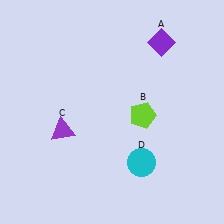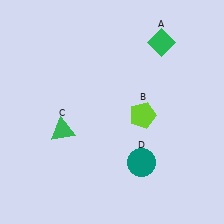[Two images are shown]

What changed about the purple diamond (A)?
In Image 1, A is purple. In Image 2, it changed to green.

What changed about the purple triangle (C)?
In Image 1, C is purple. In Image 2, it changed to green.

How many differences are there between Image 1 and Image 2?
There are 3 differences between the two images.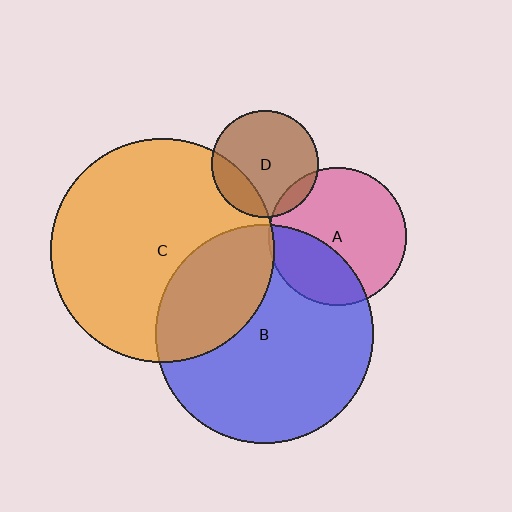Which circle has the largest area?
Circle C (orange).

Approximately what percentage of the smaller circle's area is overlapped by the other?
Approximately 5%.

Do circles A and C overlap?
Yes.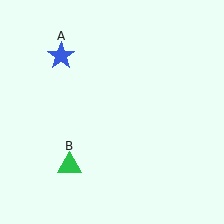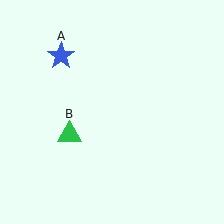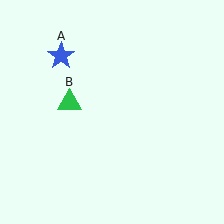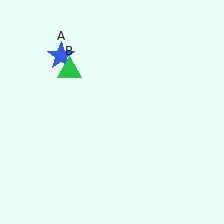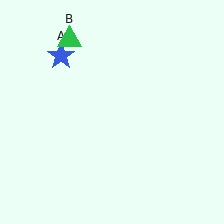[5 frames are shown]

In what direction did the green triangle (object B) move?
The green triangle (object B) moved up.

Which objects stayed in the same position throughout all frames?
Blue star (object A) remained stationary.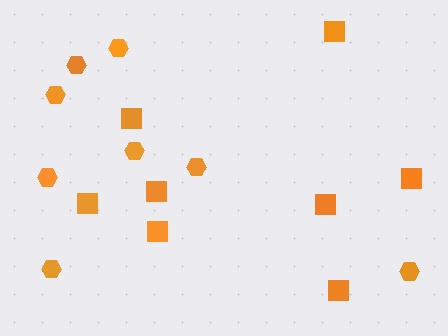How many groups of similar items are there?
There are 2 groups: one group of hexagons (8) and one group of squares (8).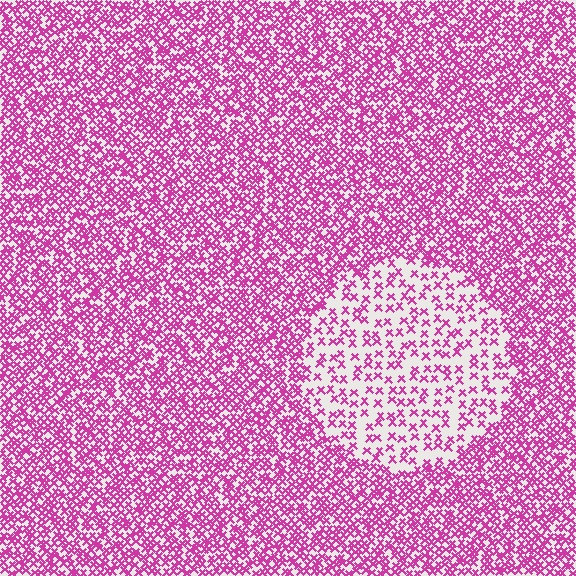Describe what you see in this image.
The image contains small magenta elements arranged at two different densities. A circle-shaped region is visible where the elements are less densely packed than the surrounding area.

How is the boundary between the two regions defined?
The boundary is defined by a change in element density (approximately 2.5x ratio). All elements are the same color, size, and shape.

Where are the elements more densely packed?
The elements are more densely packed outside the circle boundary.